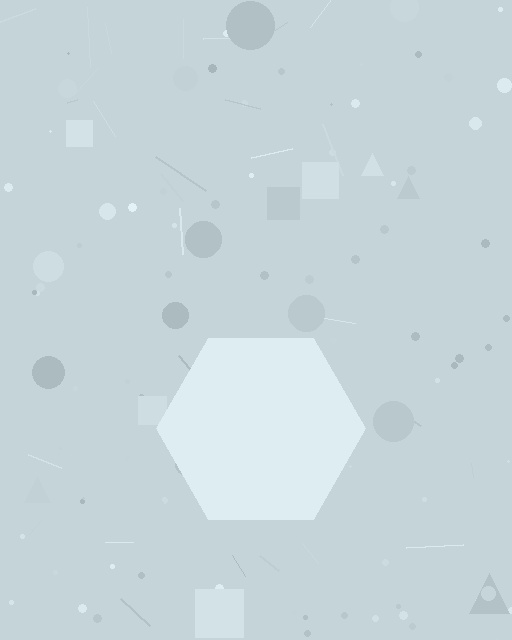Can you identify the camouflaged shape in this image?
The camouflaged shape is a hexagon.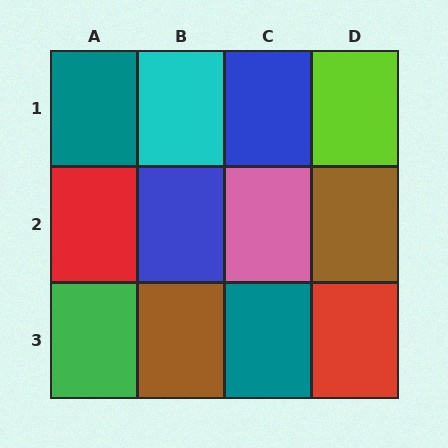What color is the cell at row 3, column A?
Green.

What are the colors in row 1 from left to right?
Teal, cyan, blue, lime.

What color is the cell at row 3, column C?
Teal.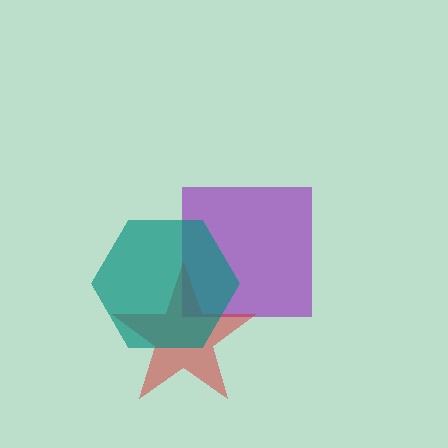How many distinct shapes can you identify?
There are 3 distinct shapes: a purple square, a red star, a teal hexagon.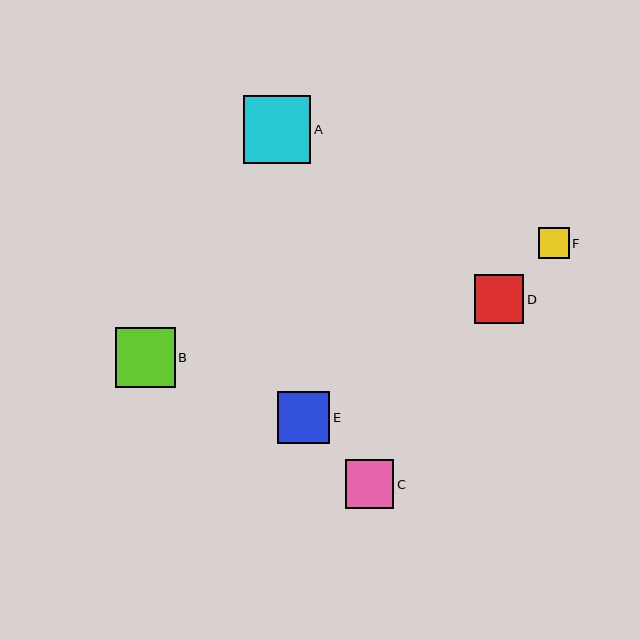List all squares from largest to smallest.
From largest to smallest: A, B, E, D, C, F.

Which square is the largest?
Square A is the largest with a size of approximately 67 pixels.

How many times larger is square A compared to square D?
Square A is approximately 1.3 times the size of square D.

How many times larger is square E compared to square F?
Square E is approximately 1.7 times the size of square F.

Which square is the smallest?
Square F is the smallest with a size of approximately 30 pixels.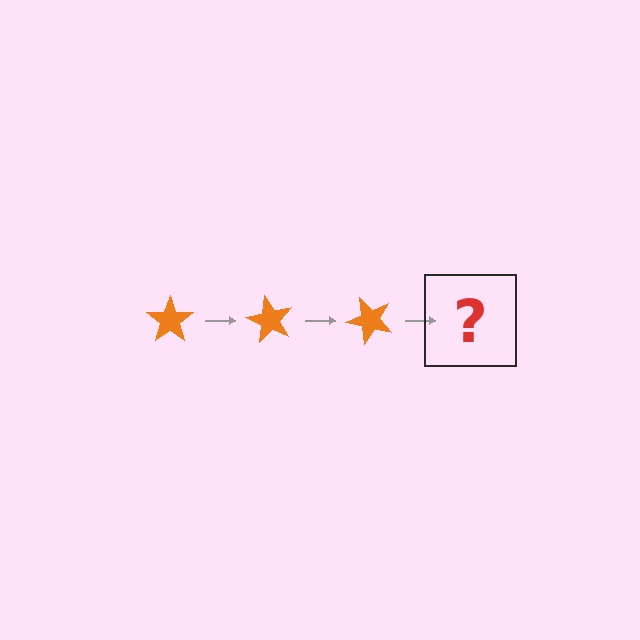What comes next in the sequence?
The next element should be an orange star rotated 180 degrees.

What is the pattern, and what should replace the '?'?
The pattern is that the star rotates 60 degrees each step. The '?' should be an orange star rotated 180 degrees.